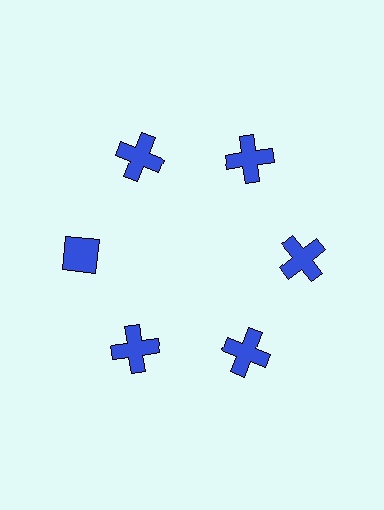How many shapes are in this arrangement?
There are 6 shapes arranged in a ring pattern.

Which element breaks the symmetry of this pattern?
The blue diamond at roughly the 9 o'clock position breaks the symmetry. All other shapes are blue crosses.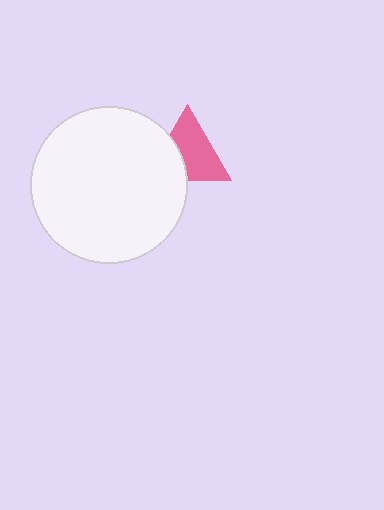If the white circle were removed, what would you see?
You would see the complete pink triangle.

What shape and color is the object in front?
The object in front is a white circle.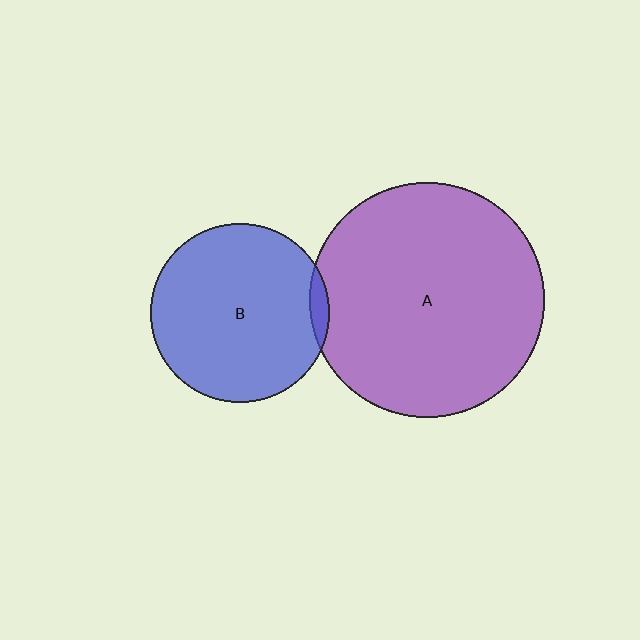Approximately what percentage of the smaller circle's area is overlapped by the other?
Approximately 5%.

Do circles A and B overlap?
Yes.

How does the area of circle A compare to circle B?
Approximately 1.7 times.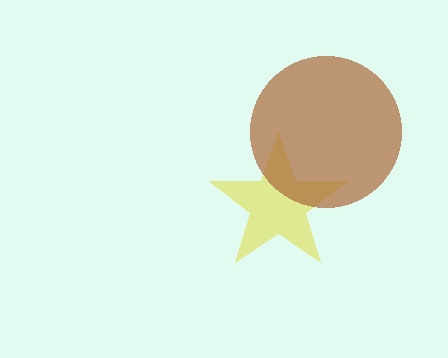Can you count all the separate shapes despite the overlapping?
Yes, there are 2 separate shapes.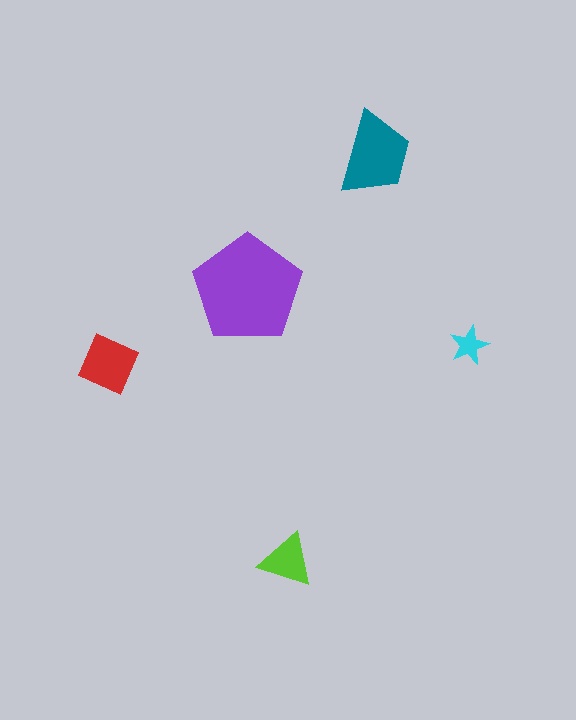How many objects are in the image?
There are 5 objects in the image.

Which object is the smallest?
The cyan star.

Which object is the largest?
The purple pentagon.